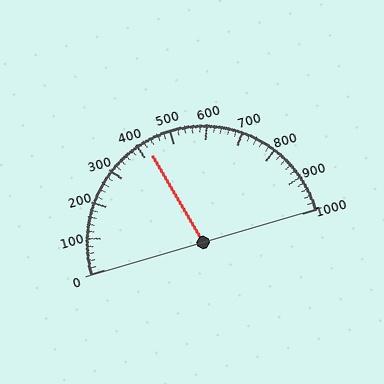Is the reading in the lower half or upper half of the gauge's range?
The reading is in the lower half of the range (0 to 1000).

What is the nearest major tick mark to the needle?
The nearest major tick mark is 400.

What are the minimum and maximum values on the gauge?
The gauge ranges from 0 to 1000.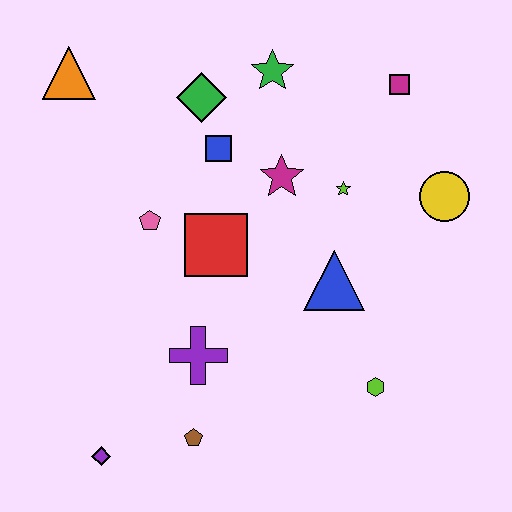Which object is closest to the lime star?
The magenta star is closest to the lime star.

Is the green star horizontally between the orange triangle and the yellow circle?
Yes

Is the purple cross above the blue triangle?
No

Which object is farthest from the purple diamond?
The magenta square is farthest from the purple diamond.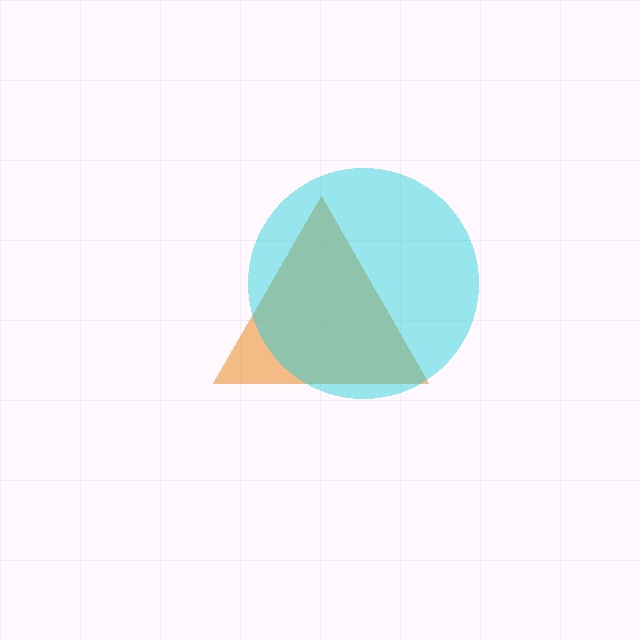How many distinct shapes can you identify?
There are 2 distinct shapes: an orange triangle, a cyan circle.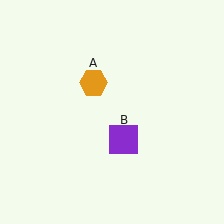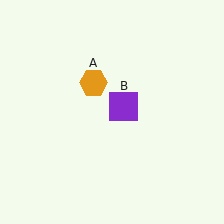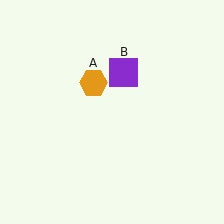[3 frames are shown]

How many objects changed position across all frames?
1 object changed position: purple square (object B).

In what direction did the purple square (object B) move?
The purple square (object B) moved up.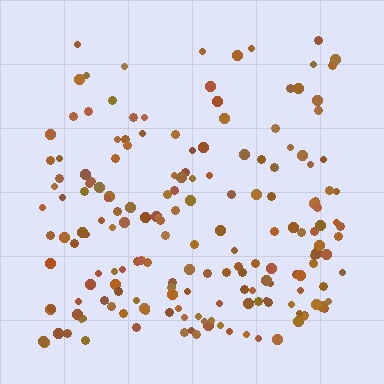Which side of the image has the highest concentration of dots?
The bottom.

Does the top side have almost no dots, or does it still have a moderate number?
Still a moderate number, just noticeably fewer than the bottom.